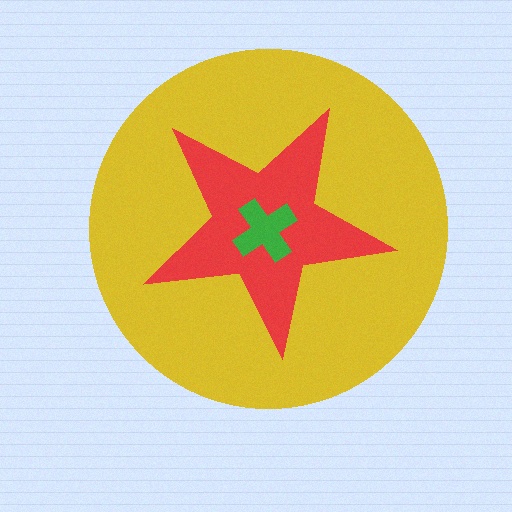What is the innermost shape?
The green cross.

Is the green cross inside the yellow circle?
Yes.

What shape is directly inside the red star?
The green cross.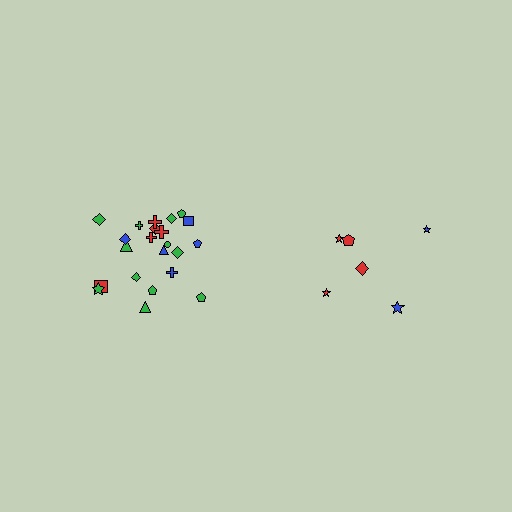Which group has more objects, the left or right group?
The left group.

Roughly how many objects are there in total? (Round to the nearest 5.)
Roughly 30 objects in total.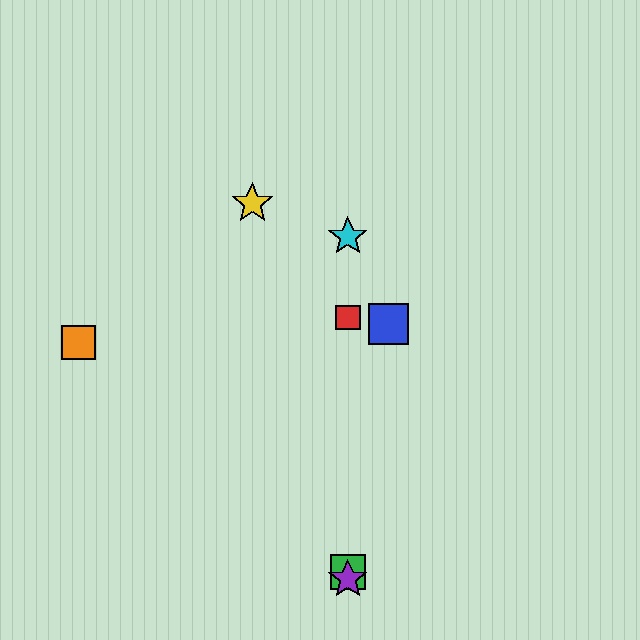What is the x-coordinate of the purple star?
The purple star is at x≈348.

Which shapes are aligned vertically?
The red square, the green square, the purple star, the cyan star are aligned vertically.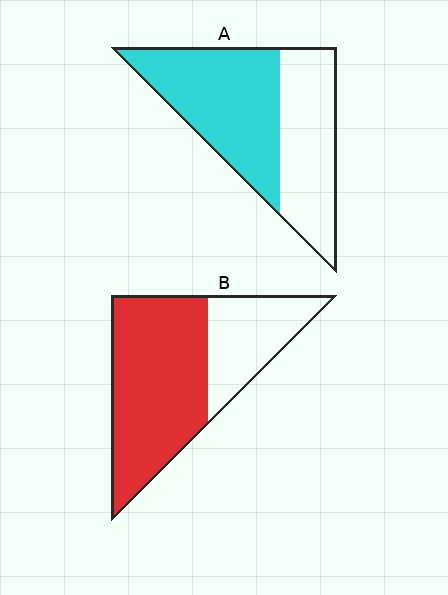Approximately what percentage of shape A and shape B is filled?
A is approximately 55% and B is approximately 65%.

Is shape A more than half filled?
Yes.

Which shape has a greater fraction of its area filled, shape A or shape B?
Shape B.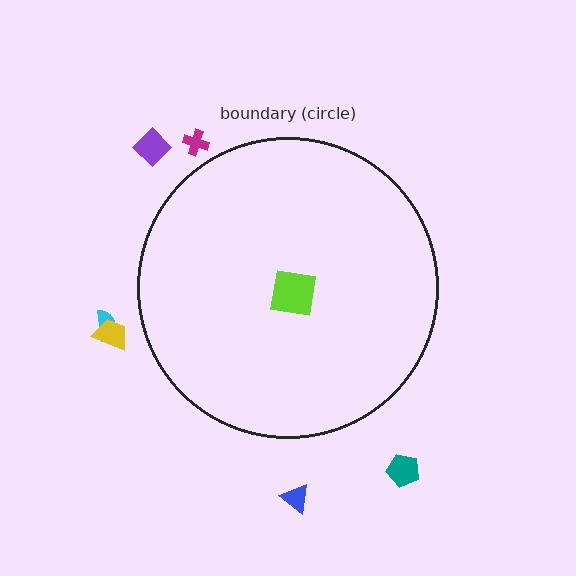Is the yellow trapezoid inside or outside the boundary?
Outside.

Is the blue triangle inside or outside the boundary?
Outside.